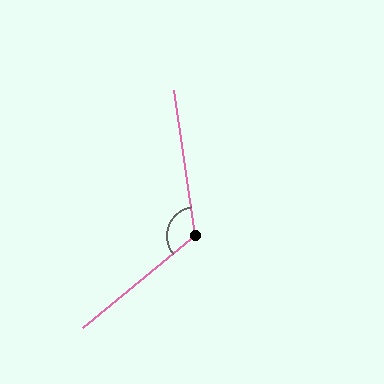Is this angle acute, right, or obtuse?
It is obtuse.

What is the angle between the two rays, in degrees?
Approximately 121 degrees.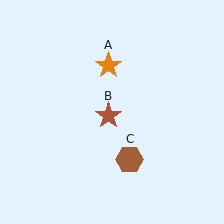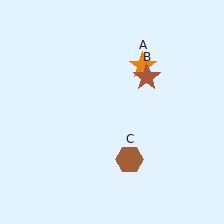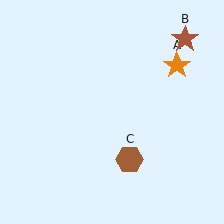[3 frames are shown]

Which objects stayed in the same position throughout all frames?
Brown hexagon (object C) remained stationary.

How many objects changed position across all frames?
2 objects changed position: orange star (object A), brown star (object B).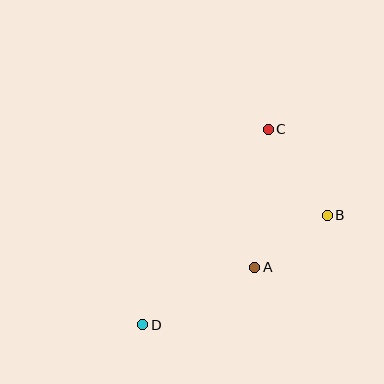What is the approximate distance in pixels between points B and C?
The distance between B and C is approximately 104 pixels.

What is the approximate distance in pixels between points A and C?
The distance between A and C is approximately 138 pixels.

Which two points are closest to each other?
Points A and B are closest to each other.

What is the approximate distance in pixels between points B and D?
The distance between B and D is approximately 215 pixels.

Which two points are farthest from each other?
Points C and D are farthest from each other.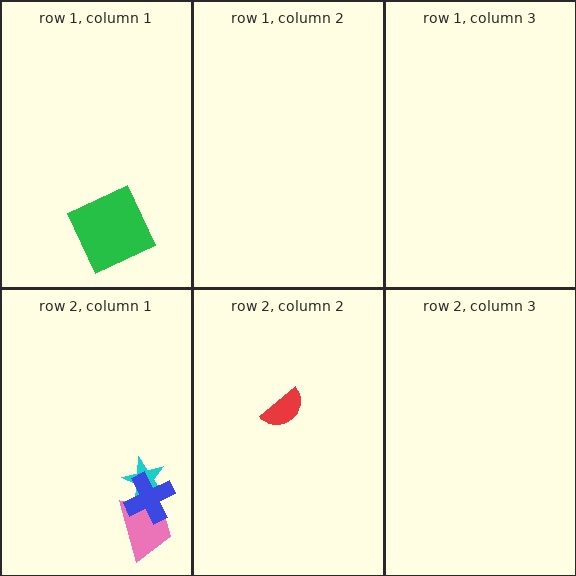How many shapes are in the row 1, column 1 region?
1.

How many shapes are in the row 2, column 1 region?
3.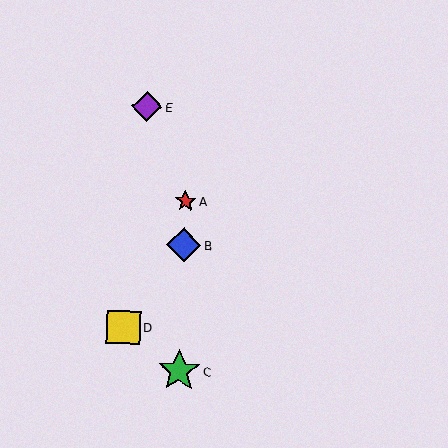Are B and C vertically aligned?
Yes, both are at x≈184.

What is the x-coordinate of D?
Object D is at x≈124.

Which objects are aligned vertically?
Objects A, B, C are aligned vertically.